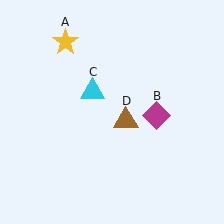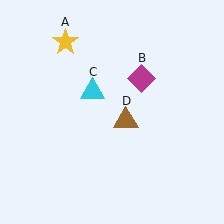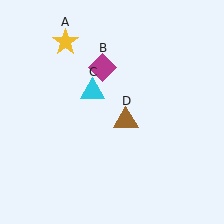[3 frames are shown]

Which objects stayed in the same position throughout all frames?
Yellow star (object A) and cyan triangle (object C) and brown triangle (object D) remained stationary.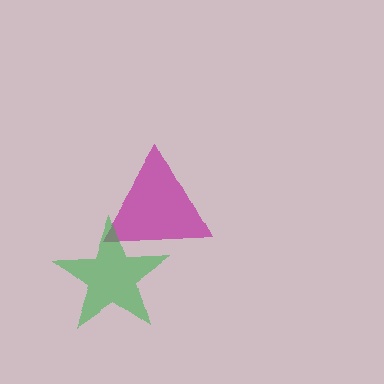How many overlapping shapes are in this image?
There are 2 overlapping shapes in the image.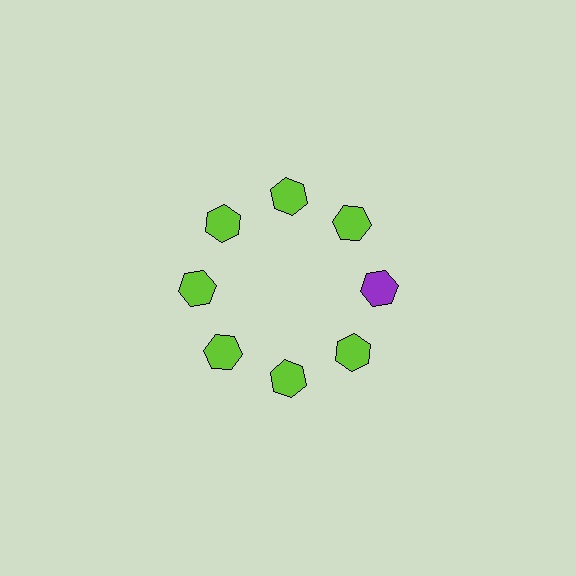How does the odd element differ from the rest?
It has a different color: purple instead of lime.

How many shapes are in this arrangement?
There are 8 shapes arranged in a ring pattern.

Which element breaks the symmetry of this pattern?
The purple hexagon at roughly the 3 o'clock position breaks the symmetry. All other shapes are lime hexagons.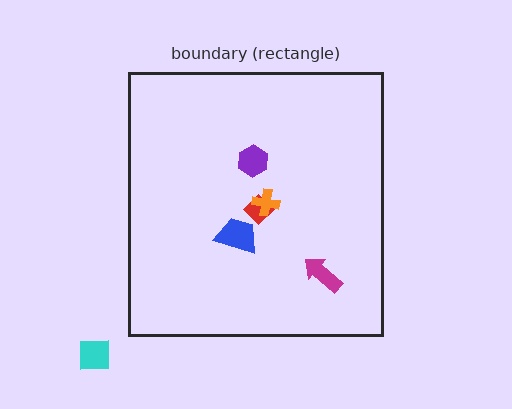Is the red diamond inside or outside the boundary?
Inside.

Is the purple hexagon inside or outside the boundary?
Inside.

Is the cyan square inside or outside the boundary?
Outside.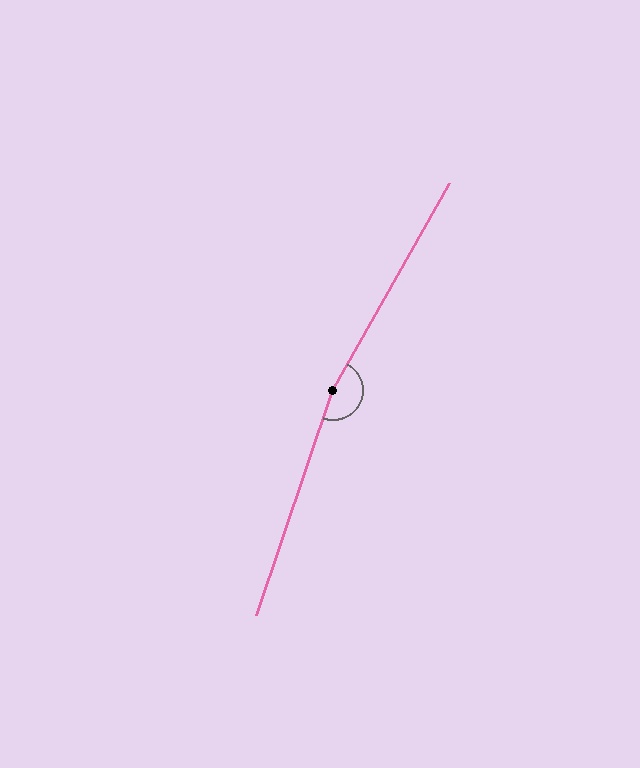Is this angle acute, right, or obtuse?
It is obtuse.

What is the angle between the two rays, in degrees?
Approximately 169 degrees.